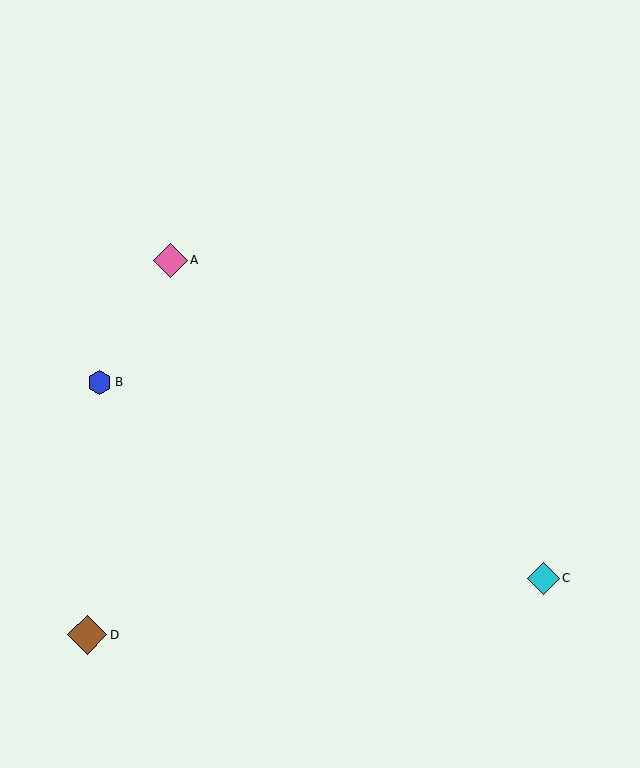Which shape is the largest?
The brown diamond (labeled D) is the largest.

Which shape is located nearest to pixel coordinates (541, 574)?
The cyan diamond (labeled C) at (543, 578) is nearest to that location.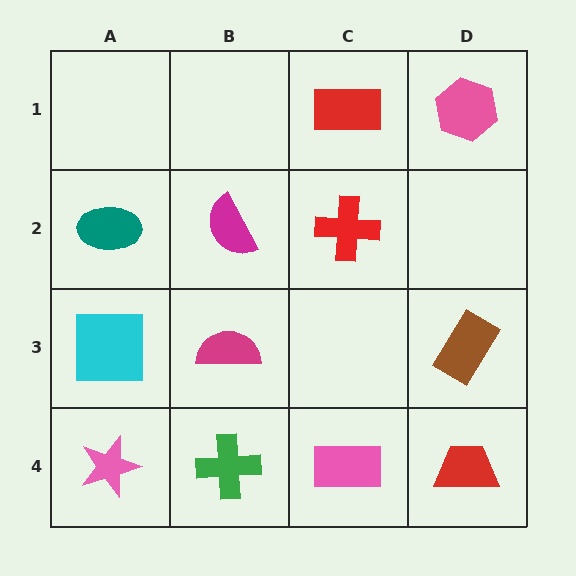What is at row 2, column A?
A teal ellipse.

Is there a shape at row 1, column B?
No, that cell is empty.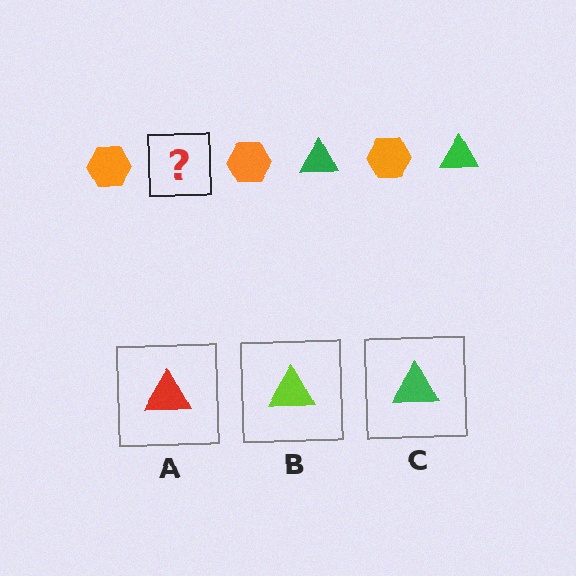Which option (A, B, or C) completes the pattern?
C.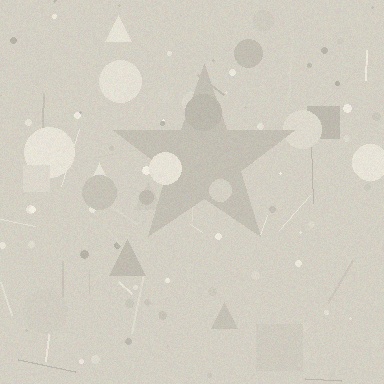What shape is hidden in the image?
A star is hidden in the image.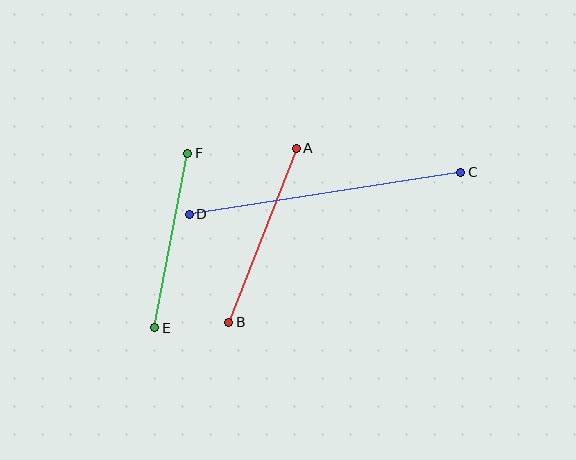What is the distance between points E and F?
The distance is approximately 178 pixels.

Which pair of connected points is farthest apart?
Points C and D are farthest apart.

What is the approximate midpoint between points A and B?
The midpoint is at approximately (263, 235) pixels.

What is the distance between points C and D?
The distance is approximately 274 pixels.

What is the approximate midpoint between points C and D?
The midpoint is at approximately (325, 193) pixels.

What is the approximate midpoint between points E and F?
The midpoint is at approximately (171, 240) pixels.